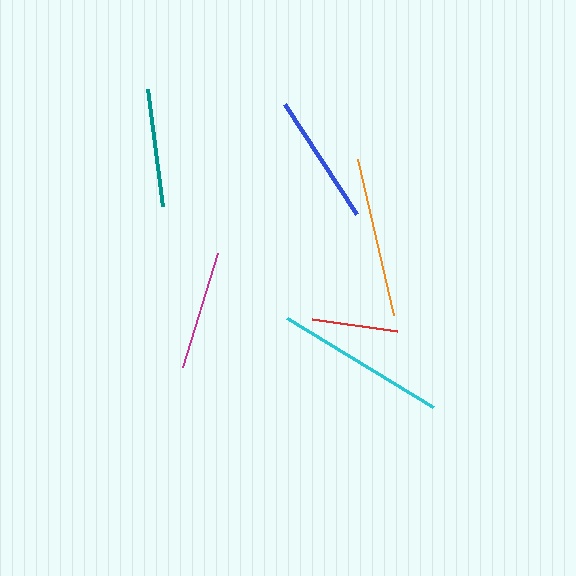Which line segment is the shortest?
The red line is the shortest at approximately 86 pixels.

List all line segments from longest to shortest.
From longest to shortest: cyan, orange, blue, magenta, teal, red.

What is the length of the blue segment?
The blue segment is approximately 132 pixels long.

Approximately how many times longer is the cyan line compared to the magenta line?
The cyan line is approximately 1.4 times the length of the magenta line.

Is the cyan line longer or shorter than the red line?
The cyan line is longer than the red line.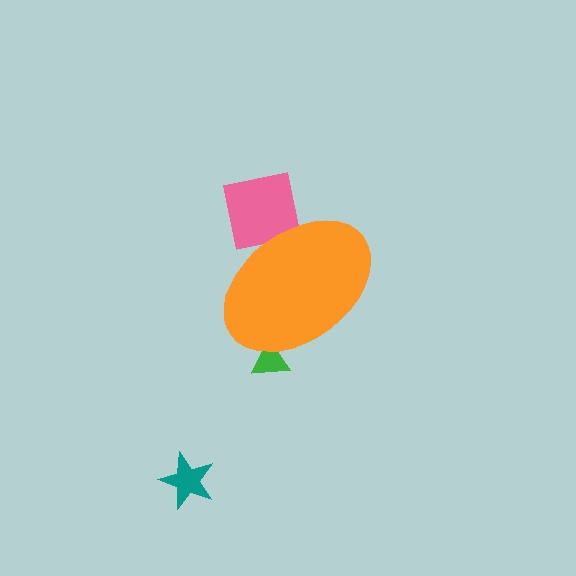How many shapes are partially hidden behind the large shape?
2 shapes are partially hidden.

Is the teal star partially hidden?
No, the teal star is fully visible.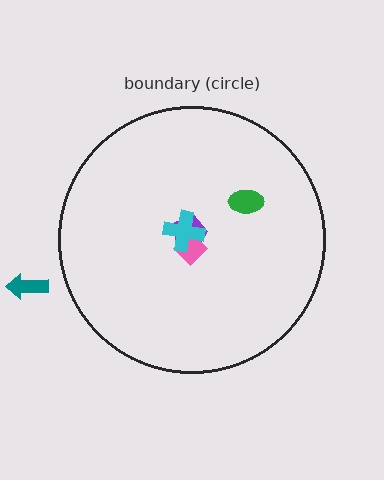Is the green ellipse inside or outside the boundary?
Inside.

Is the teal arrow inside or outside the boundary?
Outside.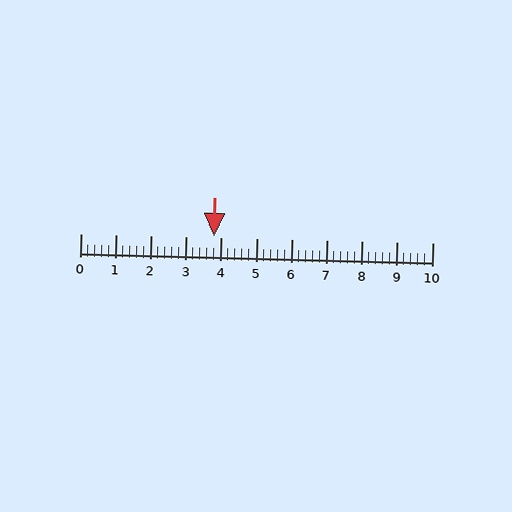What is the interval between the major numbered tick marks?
The major tick marks are spaced 1 units apart.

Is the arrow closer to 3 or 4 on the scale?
The arrow is closer to 4.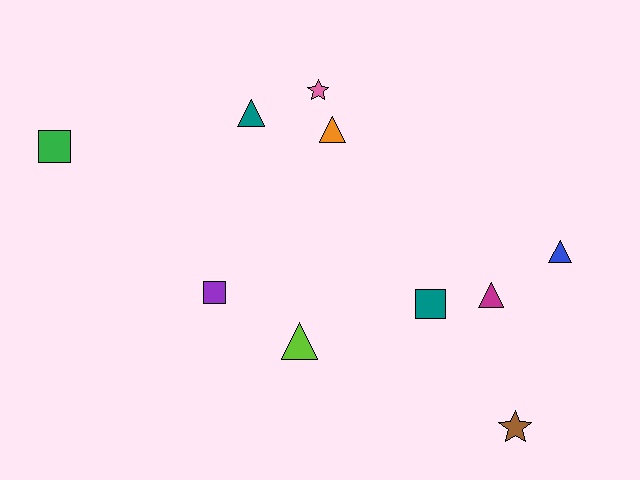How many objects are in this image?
There are 10 objects.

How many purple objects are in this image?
There is 1 purple object.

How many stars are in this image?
There are 2 stars.